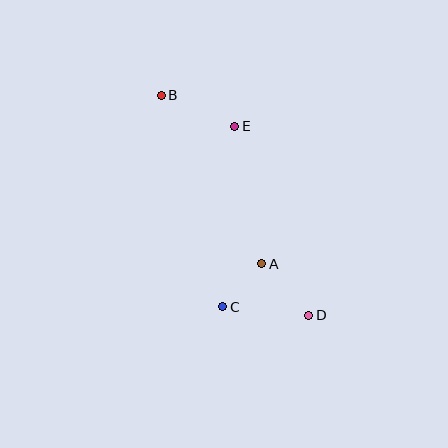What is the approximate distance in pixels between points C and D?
The distance between C and D is approximately 86 pixels.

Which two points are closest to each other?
Points A and C are closest to each other.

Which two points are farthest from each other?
Points B and D are farthest from each other.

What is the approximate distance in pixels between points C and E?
The distance between C and E is approximately 181 pixels.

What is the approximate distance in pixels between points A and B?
The distance between A and B is approximately 196 pixels.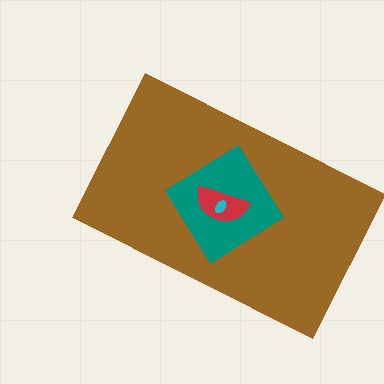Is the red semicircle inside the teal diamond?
Yes.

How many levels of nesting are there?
4.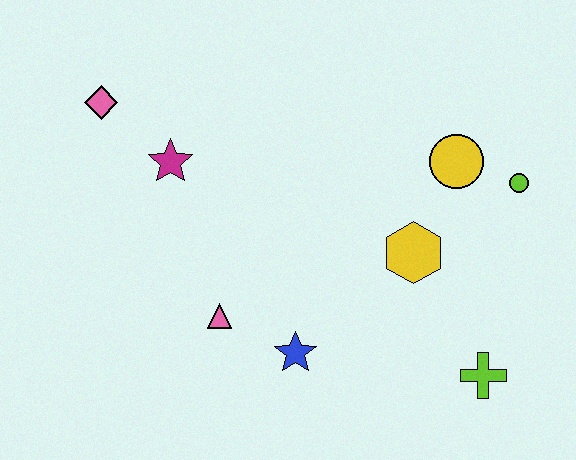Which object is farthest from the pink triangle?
The lime circle is farthest from the pink triangle.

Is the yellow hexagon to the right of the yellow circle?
No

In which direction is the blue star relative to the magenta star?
The blue star is below the magenta star.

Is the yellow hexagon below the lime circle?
Yes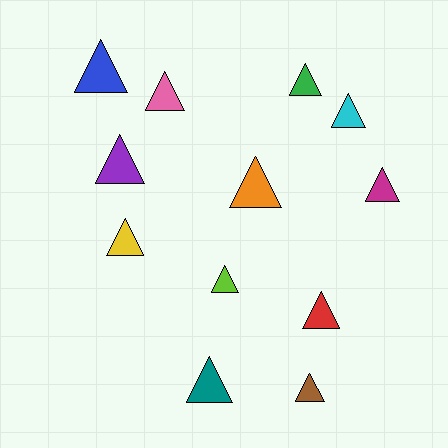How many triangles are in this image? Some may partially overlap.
There are 12 triangles.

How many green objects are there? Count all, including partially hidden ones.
There is 1 green object.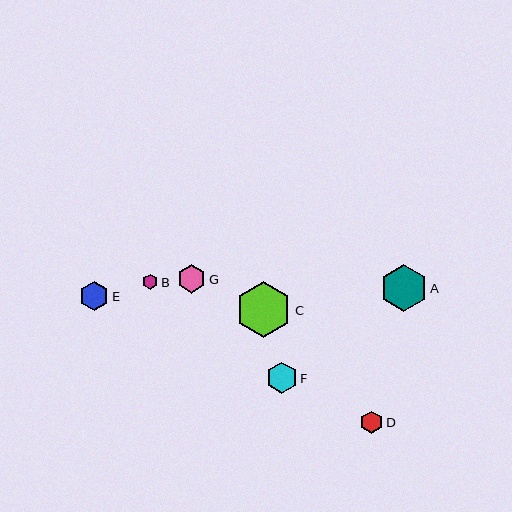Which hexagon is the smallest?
Hexagon B is the smallest with a size of approximately 15 pixels.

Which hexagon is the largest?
Hexagon C is the largest with a size of approximately 56 pixels.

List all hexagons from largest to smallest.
From largest to smallest: C, A, F, E, G, D, B.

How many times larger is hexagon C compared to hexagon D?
Hexagon C is approximately 2.5 times the size of hexagon D.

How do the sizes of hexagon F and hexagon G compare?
Hexagon F and hexagon G are approximately the same size.